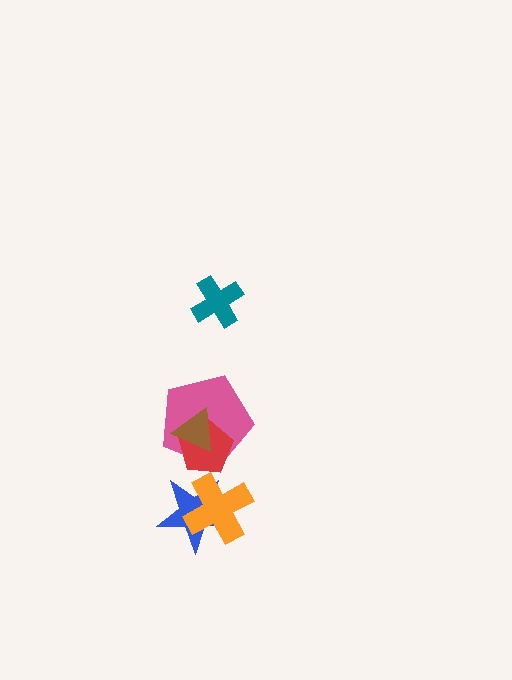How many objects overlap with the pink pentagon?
2 objects overlap with the pink pentagon.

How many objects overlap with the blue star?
1 object overlaps with the blue star.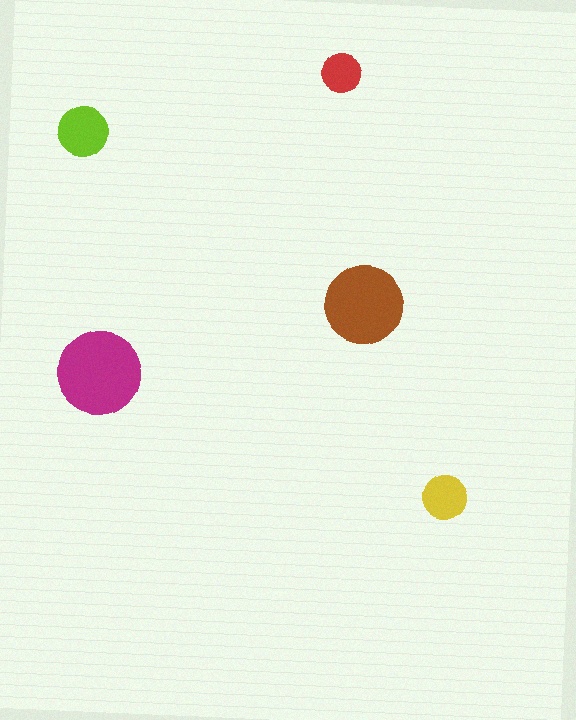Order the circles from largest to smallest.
the magenta one, the brown one, the lime one, the yellow one, the red one.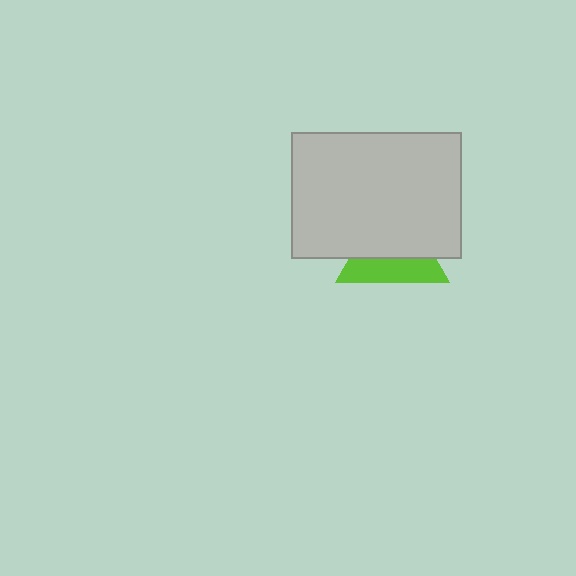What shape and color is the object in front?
The object in front is a light gray rectangle.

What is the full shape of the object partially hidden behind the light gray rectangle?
The partially hidden object is a lime triangle.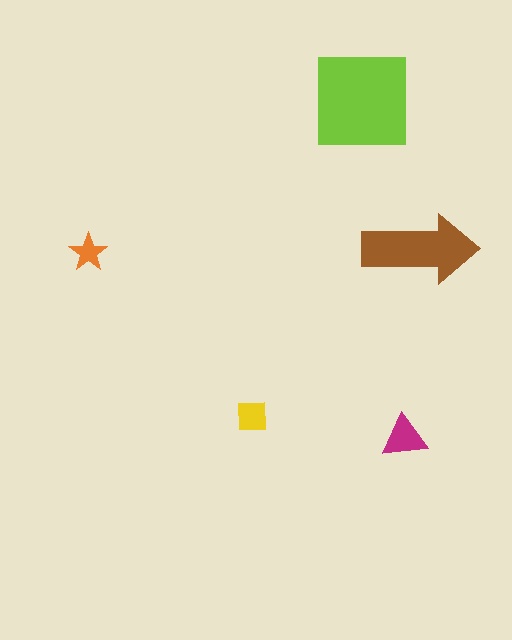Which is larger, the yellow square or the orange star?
The yellow square.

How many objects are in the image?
There are 5 objects in the image.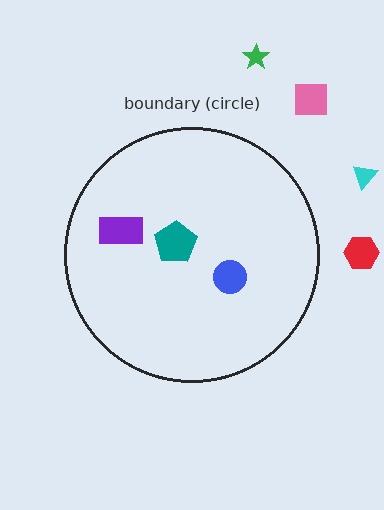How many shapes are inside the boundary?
3 inside, 4 outside.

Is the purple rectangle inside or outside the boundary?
Inside.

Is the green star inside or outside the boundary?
Outside.